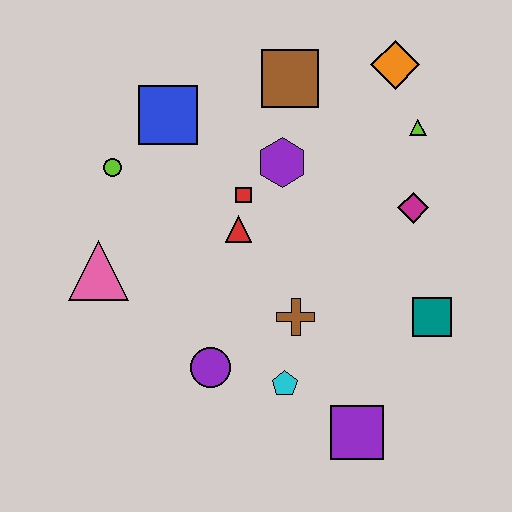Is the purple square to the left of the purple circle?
No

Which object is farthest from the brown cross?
The orange diamond is farthest from the brown cross.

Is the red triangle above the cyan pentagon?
Yes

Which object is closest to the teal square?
The magenta diamond is closest to the teal square.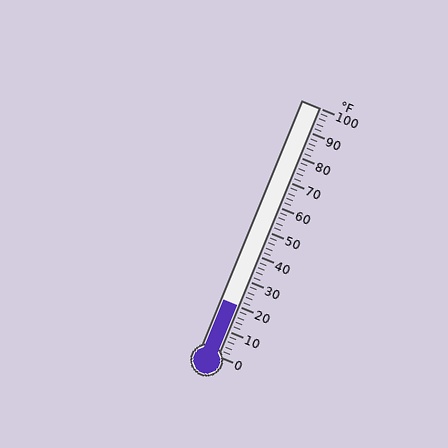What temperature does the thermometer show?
The thermometer shows approximately 20°F.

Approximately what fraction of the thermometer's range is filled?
The thermometer is filled to approximately 20% of its range.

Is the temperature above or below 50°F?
The temperature is below 50°F.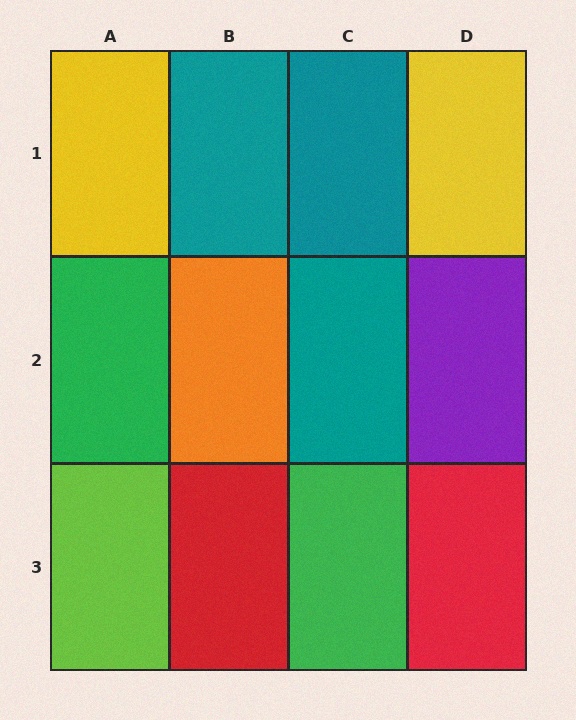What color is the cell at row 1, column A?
Yellow.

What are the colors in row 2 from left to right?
Green, orange, teal, purple.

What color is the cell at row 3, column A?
Lime.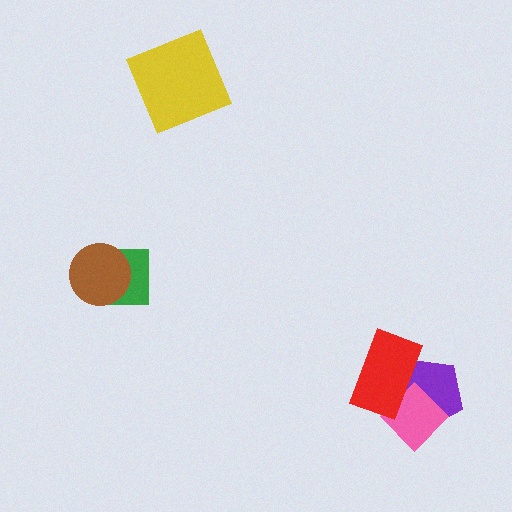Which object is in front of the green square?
The brown circle is in front of the green square.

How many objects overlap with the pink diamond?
2 objects overlap with the pink diamond.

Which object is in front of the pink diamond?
The red rectangle is in front of the pink diamond.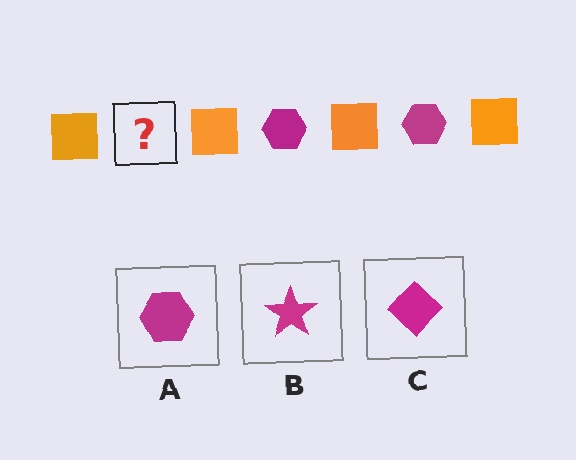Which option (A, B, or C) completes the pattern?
A.